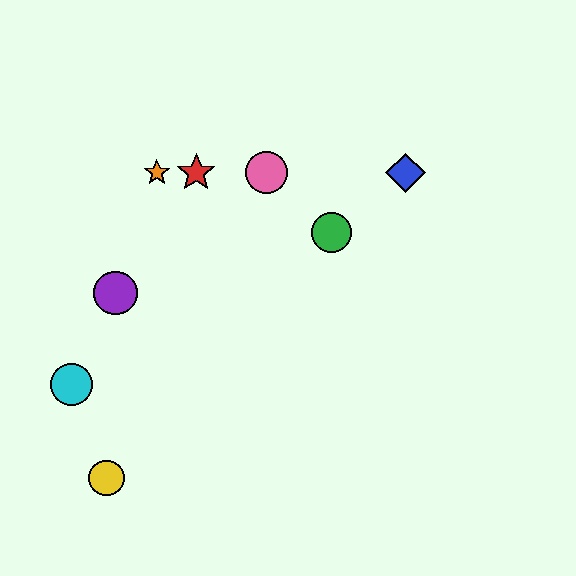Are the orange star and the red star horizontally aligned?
Yes, both are at y≈173.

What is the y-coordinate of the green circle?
The green circle is at y≈232.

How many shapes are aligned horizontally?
4 shapes (the red star, the blue diamond, the orange star, the pink circle) are aligned horizontally.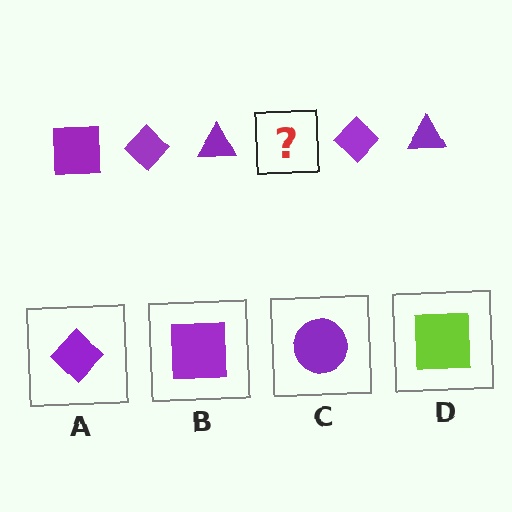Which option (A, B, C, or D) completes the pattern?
B.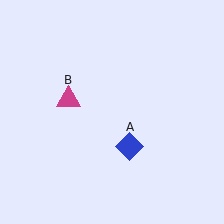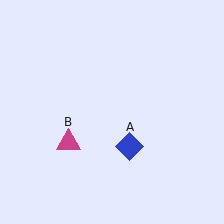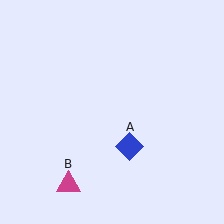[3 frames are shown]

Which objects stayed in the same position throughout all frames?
Blue diamond (object A) remained stationary.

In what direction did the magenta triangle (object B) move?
The magenta triangle (object B) moved down.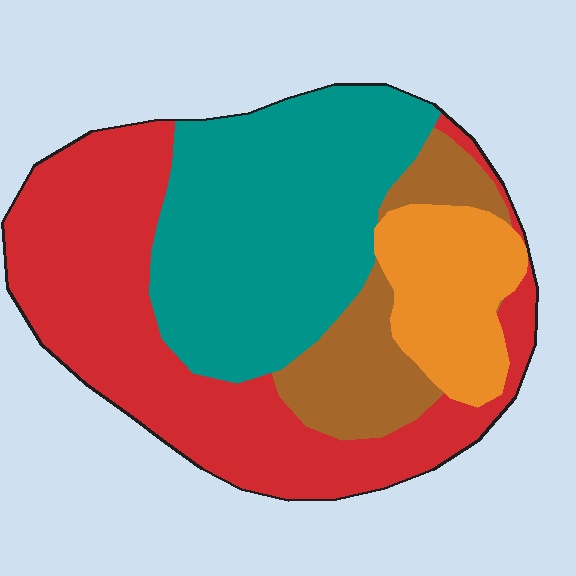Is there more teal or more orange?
Teal.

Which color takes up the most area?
Red, at roughly 40%.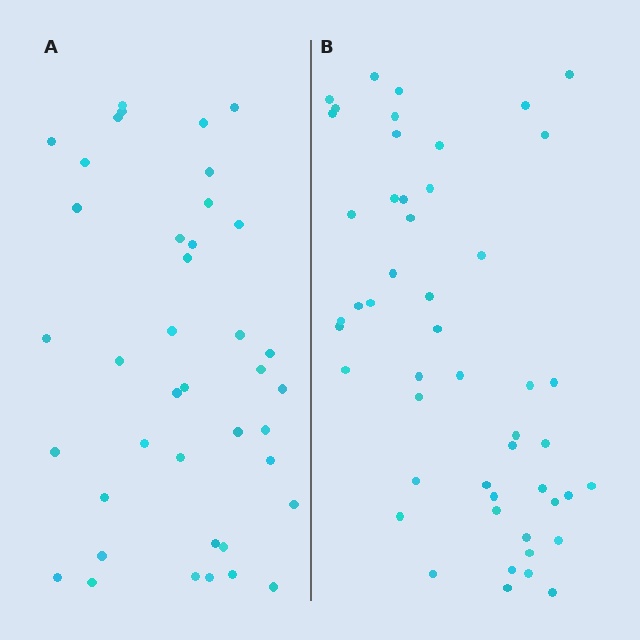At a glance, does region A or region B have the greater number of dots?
Region B (the right region) has more dots.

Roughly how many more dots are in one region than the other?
Region B has roughly 10 or so more dots than region A.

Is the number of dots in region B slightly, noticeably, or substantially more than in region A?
Region B has noticeably more, but not dramatically so. The ratio is roughly 1.2 to 1.